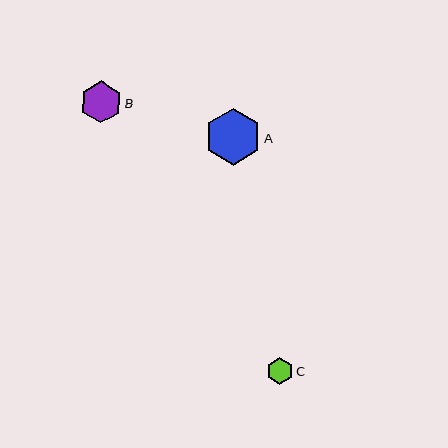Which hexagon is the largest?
Hexagon A is the largest with a size of approximately 56 pixels.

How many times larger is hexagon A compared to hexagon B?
Hexagon A is approximately 1.3 times the size of hexagon B.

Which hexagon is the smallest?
Hexagon C is the smallest with a size of approximately 27 pixels.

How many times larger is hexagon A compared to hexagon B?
Hexagon A is approximately 1.3 times the size of hexagon B.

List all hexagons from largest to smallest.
From largest to smallest: A, B, C.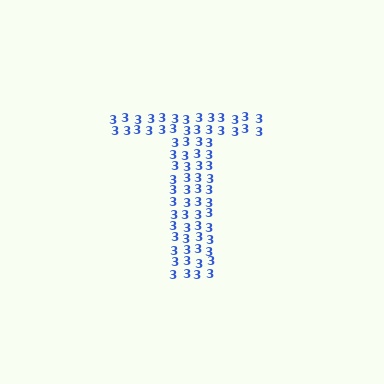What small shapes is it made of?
It is made of small digit 3's.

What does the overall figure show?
The overall figure shows the letter T.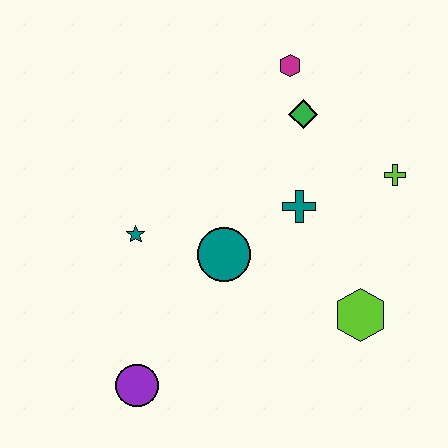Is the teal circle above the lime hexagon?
Yes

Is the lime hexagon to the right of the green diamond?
Yes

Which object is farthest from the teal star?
The lime cross is farthest from the teal star.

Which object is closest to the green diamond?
The magenta hexagon is closest to the green diamond.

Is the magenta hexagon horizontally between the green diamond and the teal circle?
Yes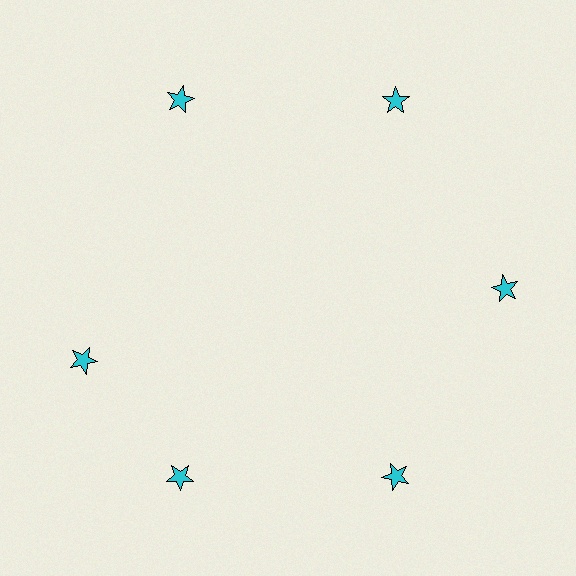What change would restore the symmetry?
The symmetry would be restored by rotating it back into even spacing with its neighbors so that all 6 stars sit at equal angles and equal distance from the center.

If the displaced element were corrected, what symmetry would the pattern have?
It would have 6-fold rotational symmetry — the pattern would map onto itself every 60 degrees.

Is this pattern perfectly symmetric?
No. The 6 cyan stars are arranged in a ring, but one element near the 9 o'clock position is rotated out of alignment along the ring, breaking the 6-fold rotational symmetry.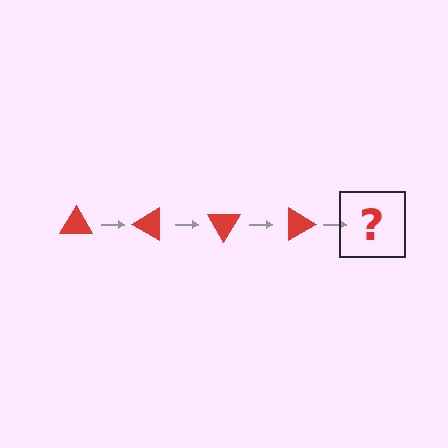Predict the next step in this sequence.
The next step is a red triangle rotated 120 degrees.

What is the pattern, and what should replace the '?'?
The pattern is that the triangle rotates 30 degrees each step. The '?' should be a red triangle rotated 120 degrees.